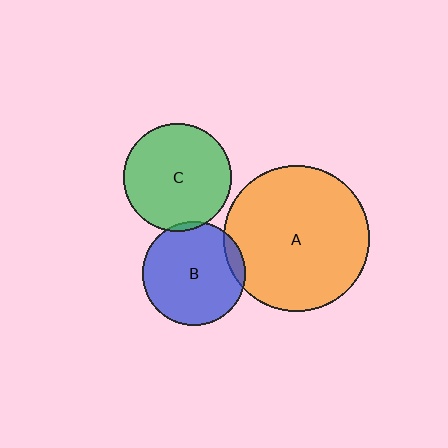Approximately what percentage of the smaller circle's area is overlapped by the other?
Approximately 10%.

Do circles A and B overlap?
Yes.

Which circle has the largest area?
Circle A (orange).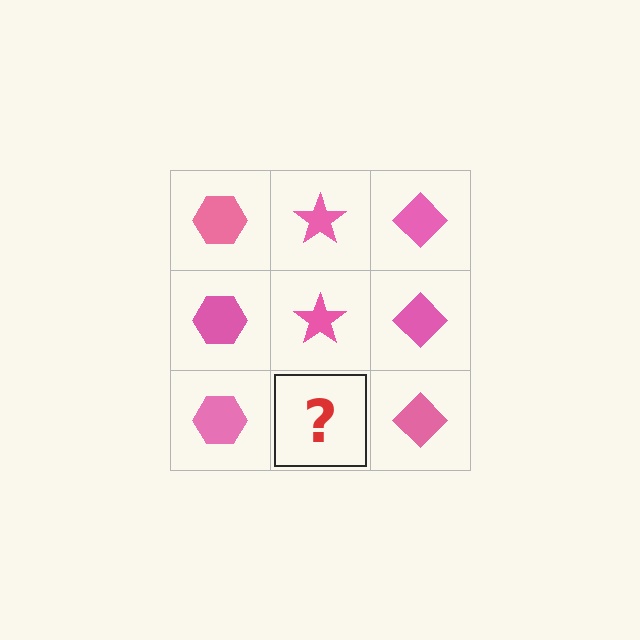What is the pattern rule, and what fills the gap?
The rule is that each column has a consistent shape. The gap should be filled with a pink star.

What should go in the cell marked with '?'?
The missing cell should contain a pink star.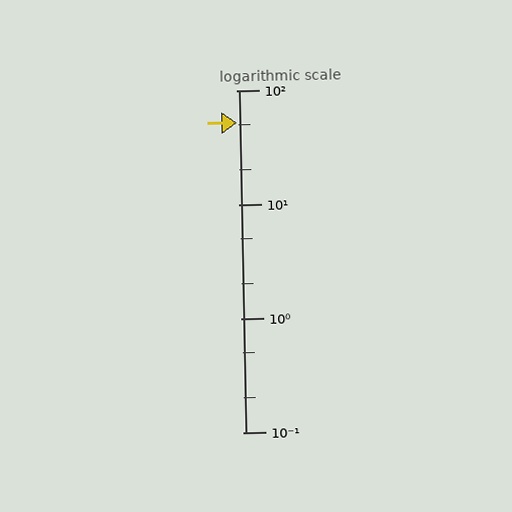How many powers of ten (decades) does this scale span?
The scale spans 3 decades, from 0.1 to 100.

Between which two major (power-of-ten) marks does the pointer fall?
The pointer is between 10 and 100.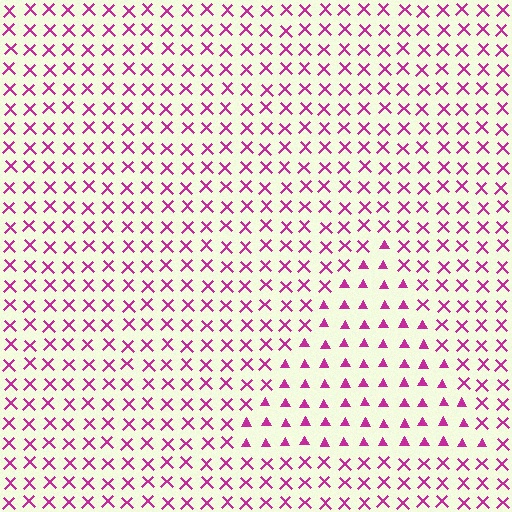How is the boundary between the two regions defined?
The boundary is defined by a change in element shape: triangles inside vs. X marks outside. All elements share the same color and spacing.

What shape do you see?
I see a triangle.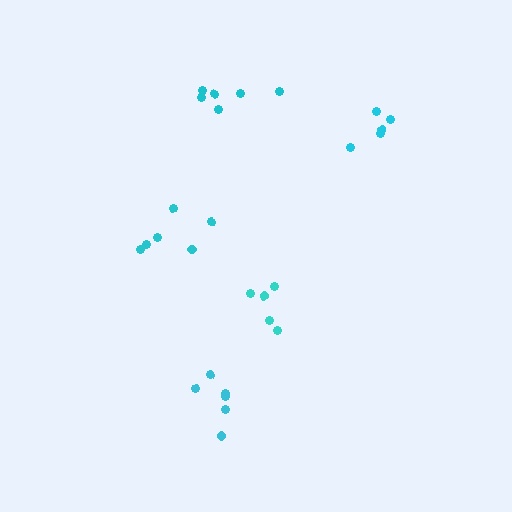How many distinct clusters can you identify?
There are 5 distinct clusters.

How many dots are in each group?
Group 1: 6 dots, Group 2: 5 dots, Group 3: 5 dots, Group 4: 6 dots, Group 5: 6 dots (28 total).